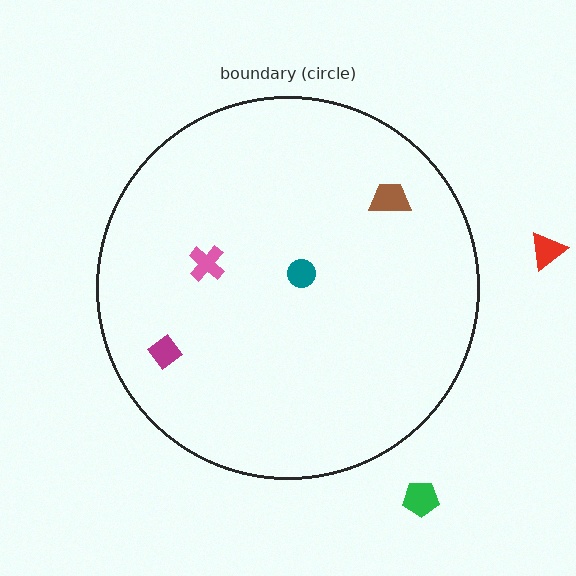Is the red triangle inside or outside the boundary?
Outside.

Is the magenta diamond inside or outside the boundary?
Inside.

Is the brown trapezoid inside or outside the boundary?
Inside.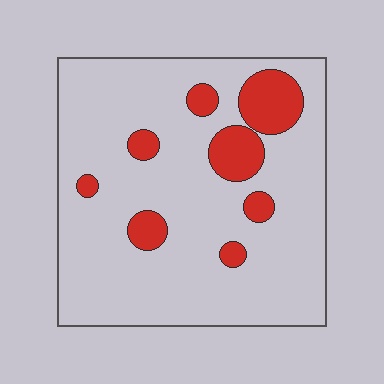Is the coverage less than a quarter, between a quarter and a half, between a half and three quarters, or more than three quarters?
Less than a quarter.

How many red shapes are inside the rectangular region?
8.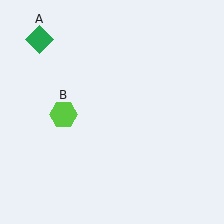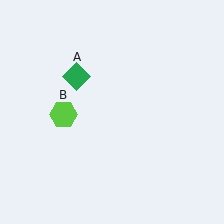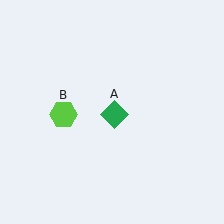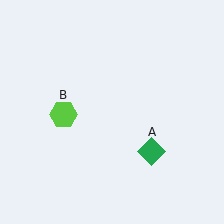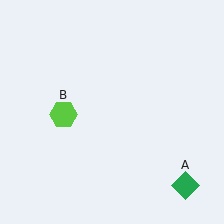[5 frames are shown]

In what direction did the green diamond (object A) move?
The green diamond (object A) moved down and to the right.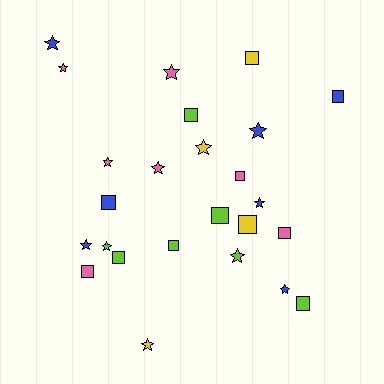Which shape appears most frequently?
Star, with 13 objects.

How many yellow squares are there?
There are 2 yellow squares.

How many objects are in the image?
There are 25 objects.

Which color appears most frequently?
Pink, with 7 objects.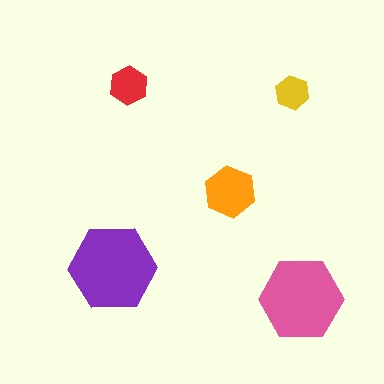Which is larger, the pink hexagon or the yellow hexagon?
The pink one.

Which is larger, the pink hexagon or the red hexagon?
The pink one.